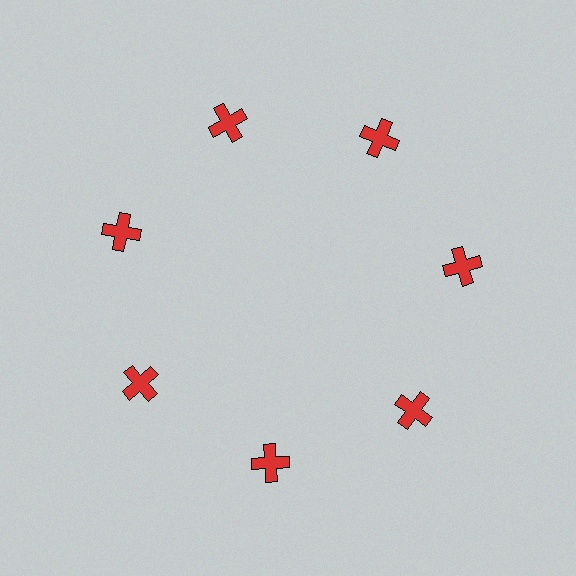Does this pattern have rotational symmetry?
Yes, this pattern has 7-fold rotational symmetry. It looks the same after rotating 51 degrees around the center.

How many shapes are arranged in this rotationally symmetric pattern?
There are 7 shapes, arranged in 7 groups of 1.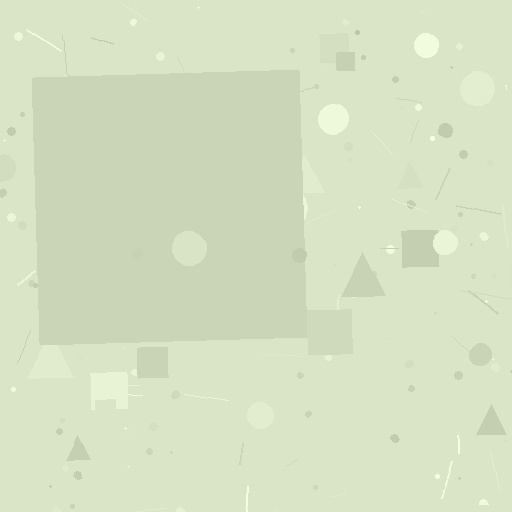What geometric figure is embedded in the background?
A square is embedded in the background.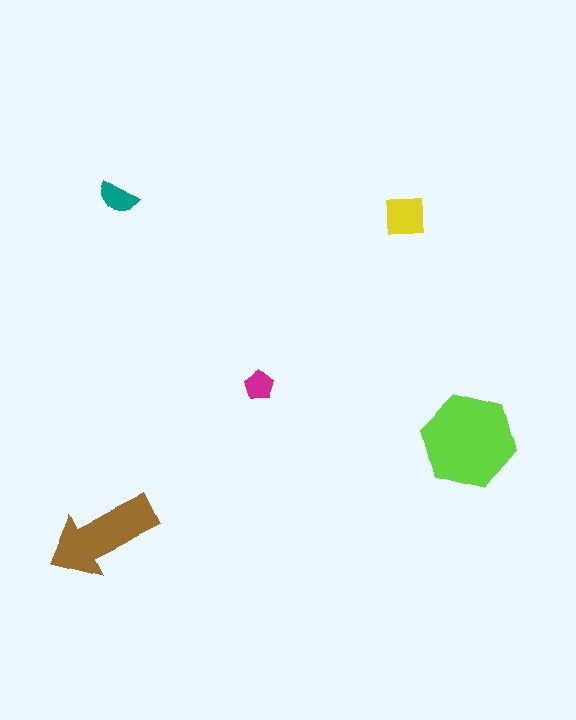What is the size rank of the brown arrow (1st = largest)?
2nd.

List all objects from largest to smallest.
The lime hexagon, the brown arrow, the yellow square, the teal semicircle, the magenta pentagon.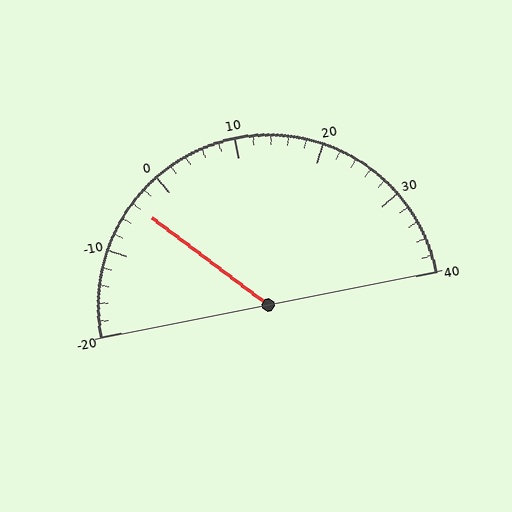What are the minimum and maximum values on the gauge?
The gauge ranges from -20 to 40.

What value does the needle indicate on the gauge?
The needle indicates approximately -4.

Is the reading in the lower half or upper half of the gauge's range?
The reading is in the lower half of the range (-20 to 40).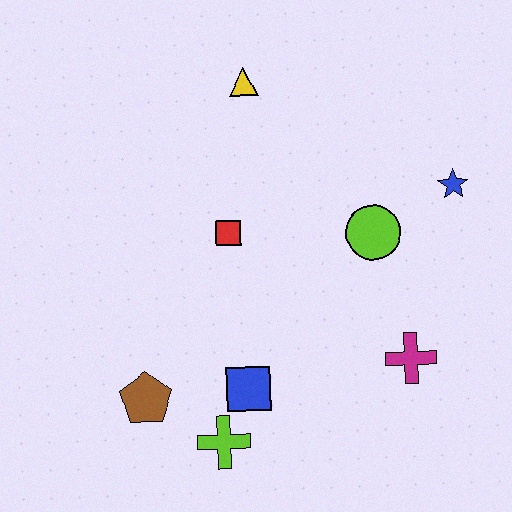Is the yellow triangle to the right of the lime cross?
Yes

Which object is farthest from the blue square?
The yellow triangle is farthest from the blue square.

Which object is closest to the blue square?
The lime cross is closest to the blue square.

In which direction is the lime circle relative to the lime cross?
The lime circle is above the lime cross.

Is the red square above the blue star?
No